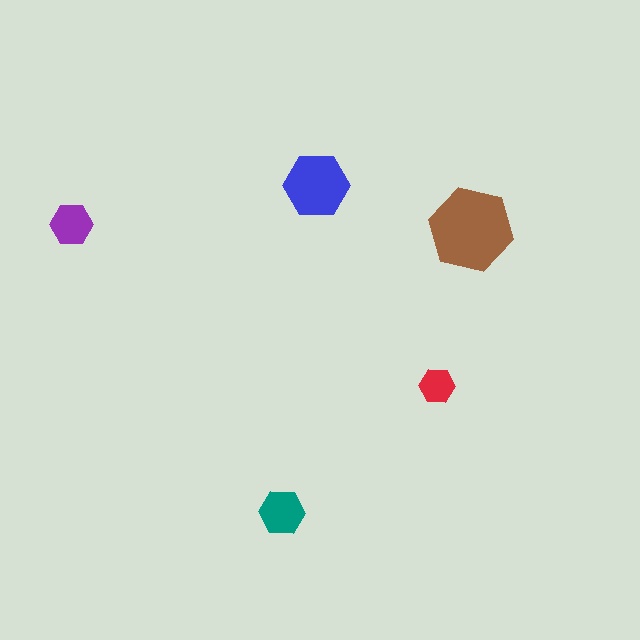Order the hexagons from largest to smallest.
the brown one, the blue one, the teal one, the purple one, the red one.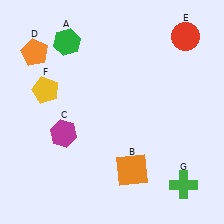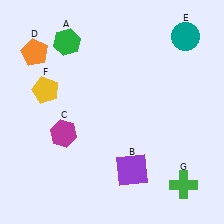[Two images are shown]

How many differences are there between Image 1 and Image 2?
There are 2 differences between the two images.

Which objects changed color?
B changed from orange to purple. E changed from red to teal.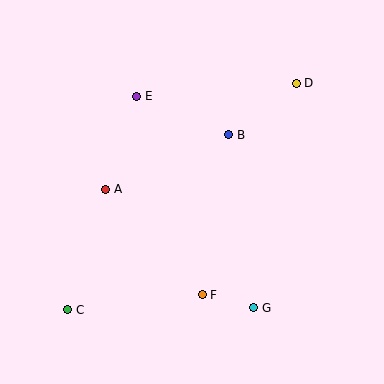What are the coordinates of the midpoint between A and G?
The midpoint between A and G is at (180, 249).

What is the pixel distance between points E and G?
The distance between E and G is 242 pixels.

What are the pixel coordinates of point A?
Point A is at (106, 189).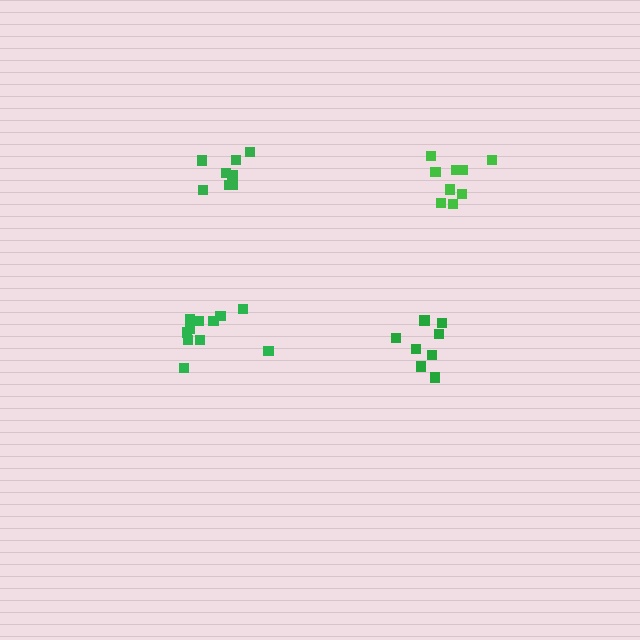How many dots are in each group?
Group 1: 9 dots, Group 2: 8 dots, Group 3: 12 dots, Group 4: 8 dots (37 total).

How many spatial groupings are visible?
There are 4 spatial groupings.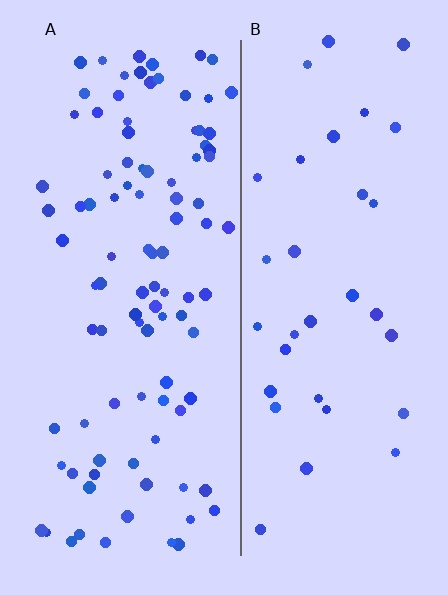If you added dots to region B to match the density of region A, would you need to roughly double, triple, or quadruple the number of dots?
Approximately triple.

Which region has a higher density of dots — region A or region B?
A (the left).